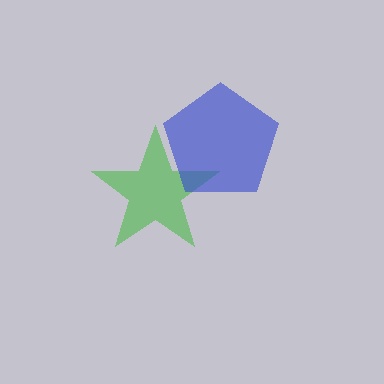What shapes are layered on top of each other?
The layered shapes are: a green star, a blue pentagon.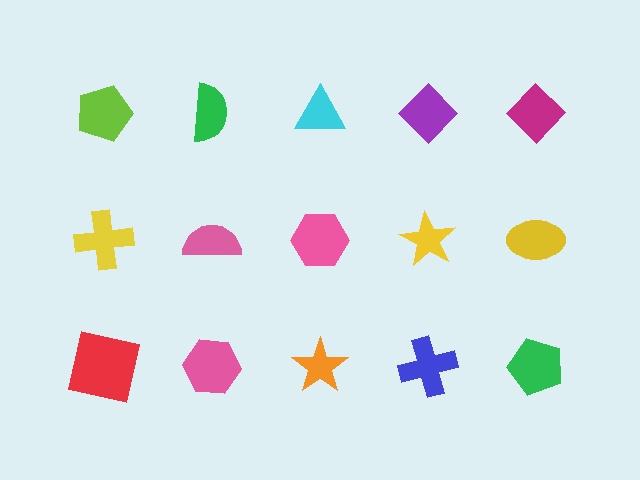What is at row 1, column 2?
A green semicircle.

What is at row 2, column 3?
A pink hexagon.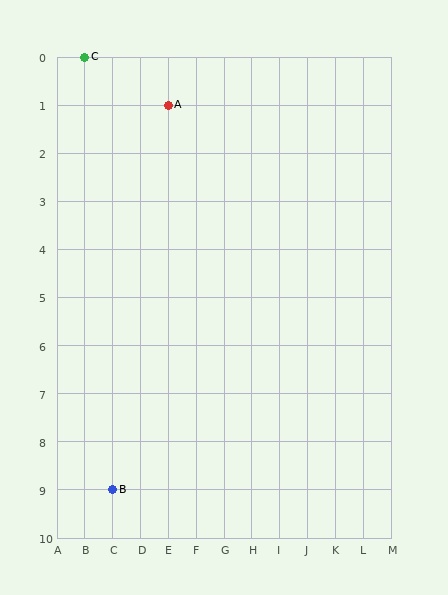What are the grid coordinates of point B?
Point B is at grid coordinates (C, 9).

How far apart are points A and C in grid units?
Points A and C are 3 columns and 1 row apart (about 3.2 grid units diagonally).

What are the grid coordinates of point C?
Point C is at grid coordinates (B, 0).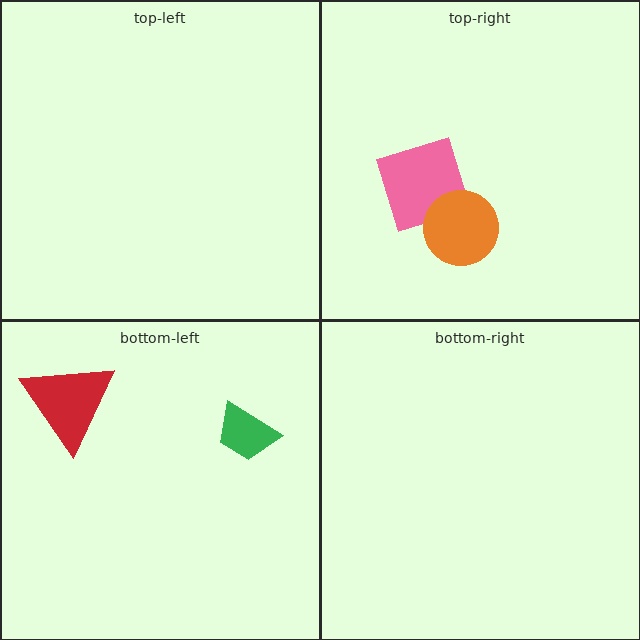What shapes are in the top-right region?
The pink diamond, the orange circle.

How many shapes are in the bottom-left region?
2.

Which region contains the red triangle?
The bottom-left region.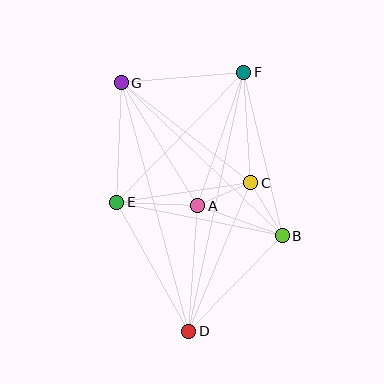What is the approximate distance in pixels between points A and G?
The distance between A and G is approximately 144 pixels.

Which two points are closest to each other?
Points A and C are closest to each other.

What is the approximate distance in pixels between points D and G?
The distance between D and G is approximately 257 pixels.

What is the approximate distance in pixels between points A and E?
The distance between A and E is approximately 81 pixels.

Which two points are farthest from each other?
Points D and F are farthest from each other.